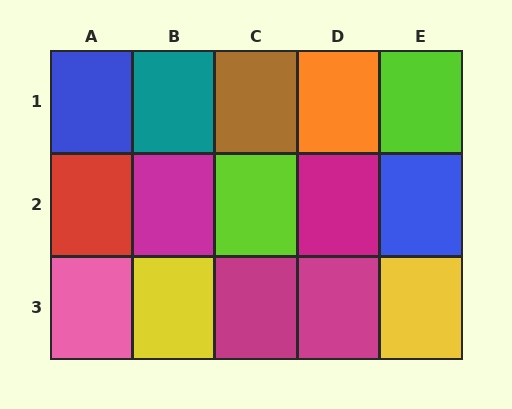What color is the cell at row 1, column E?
Lime.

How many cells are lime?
2 cells are lime.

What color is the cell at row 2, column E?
Blue.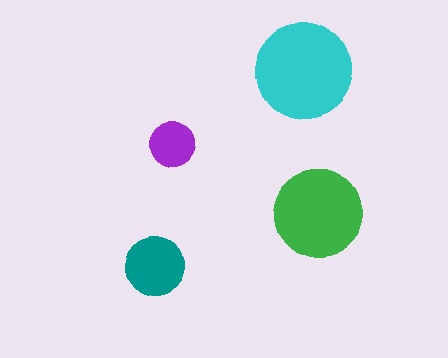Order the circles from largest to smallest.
the cyan one, the green one, the teal one, the purple one.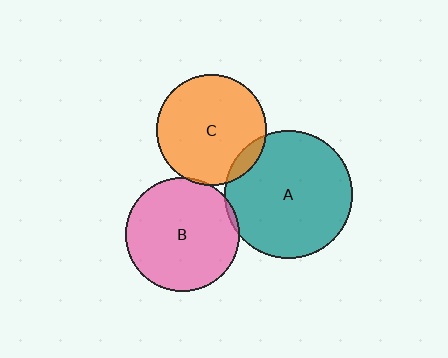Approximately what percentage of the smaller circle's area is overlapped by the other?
Approximately 10%.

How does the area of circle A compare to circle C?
Approximately 1.3 times.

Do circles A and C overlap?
Yes.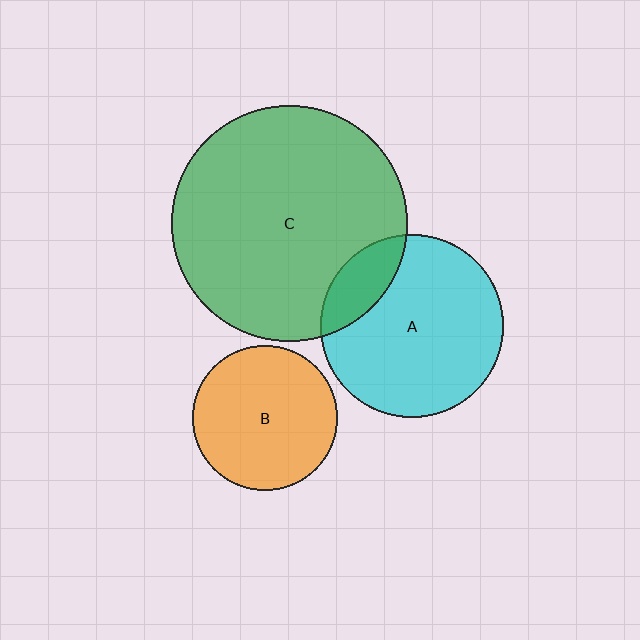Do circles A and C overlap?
Yes.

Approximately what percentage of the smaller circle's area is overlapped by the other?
Approximately 15%.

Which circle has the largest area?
Circle C (green).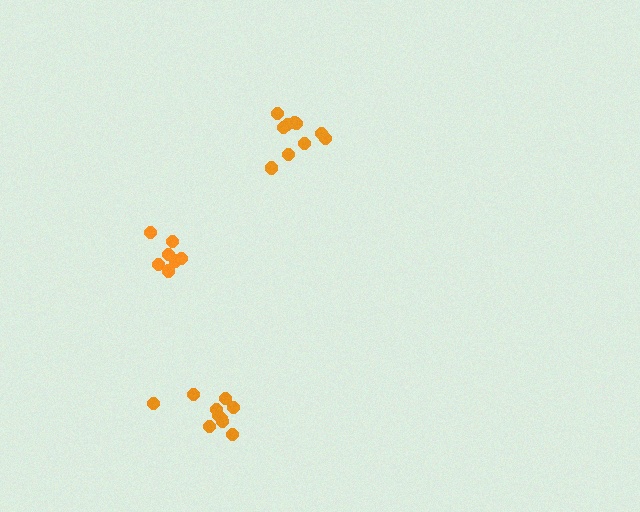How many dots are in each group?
Group 1: 8 dots, Group 2: 10 dots, Group 3: 10 dots (28 total).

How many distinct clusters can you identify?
There are 3 distinct clusters.